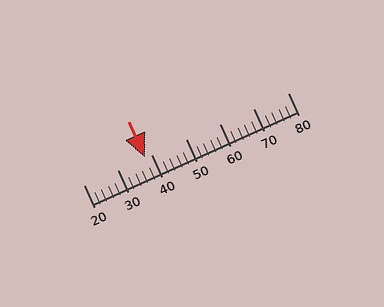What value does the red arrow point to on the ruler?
The red arrow points to approximately 38.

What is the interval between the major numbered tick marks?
The major tick marks are spaced 10 units apart.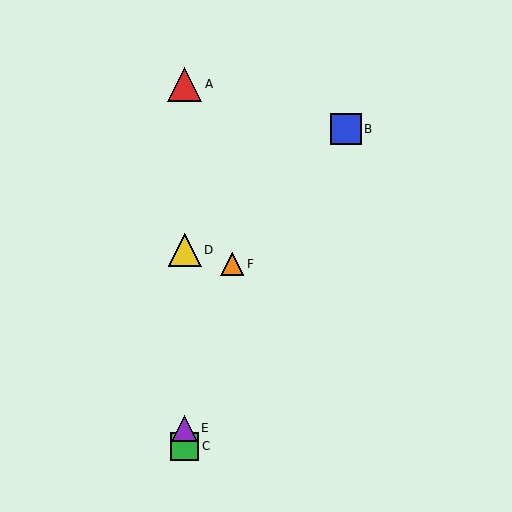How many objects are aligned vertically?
4 objects (A, C, D, E) are aligned vertically.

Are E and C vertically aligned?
Yes, both are at x≈185.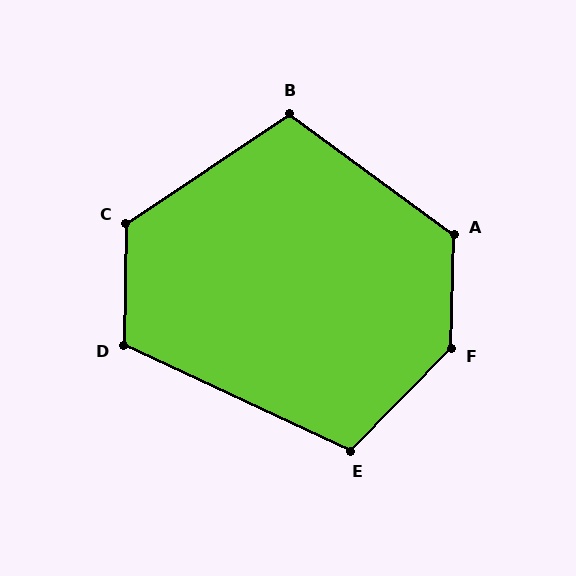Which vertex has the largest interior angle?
F, at approximately 137 degrees.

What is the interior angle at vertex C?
Approximately 125 degrees (obtuse).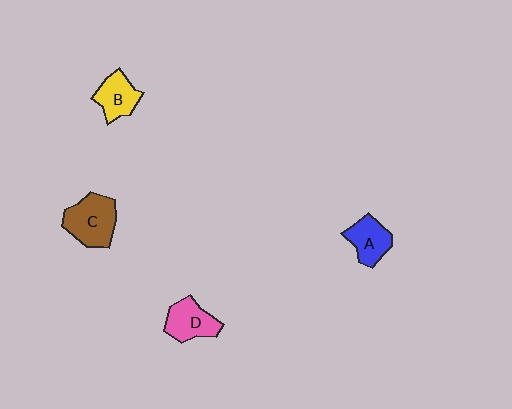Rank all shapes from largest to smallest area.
From largest to smallest: C (brown), D (pink), A (blue), B (yellow).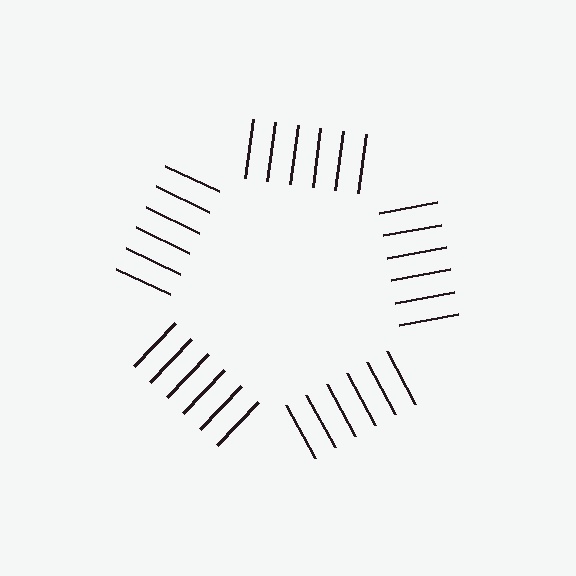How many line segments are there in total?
30 — 6 along each of the 5 edges.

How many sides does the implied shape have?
5 sides — the line-ends trace a pentagon.